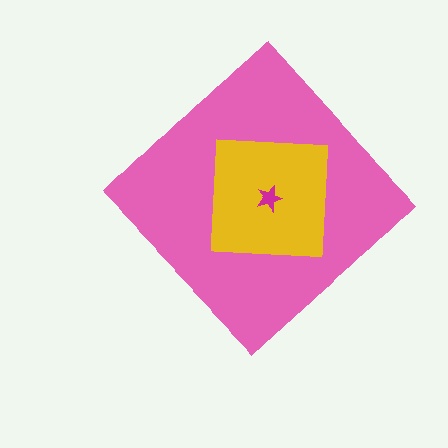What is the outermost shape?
The pink diamond.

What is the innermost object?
The magenta star.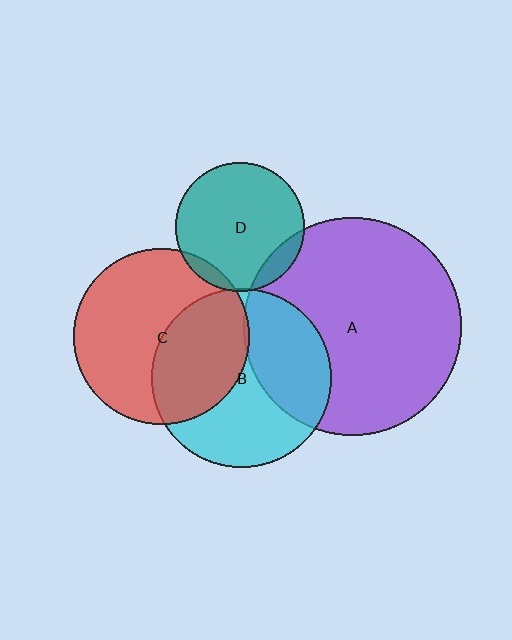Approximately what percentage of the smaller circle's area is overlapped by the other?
Approximately 5%.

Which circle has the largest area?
Circle A (purple).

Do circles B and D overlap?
Yes.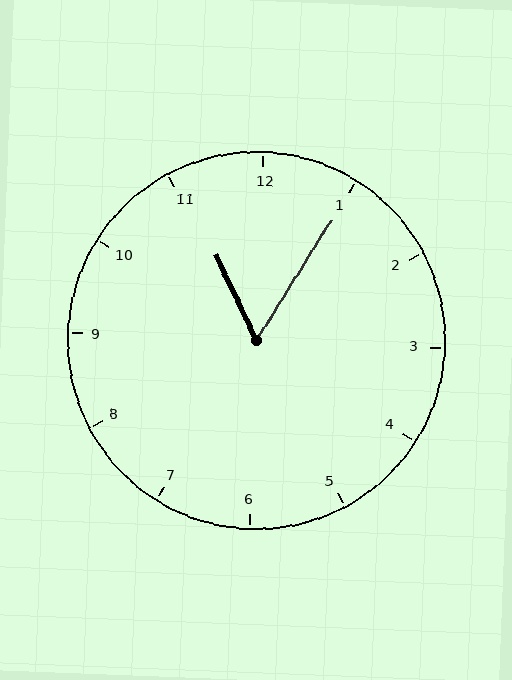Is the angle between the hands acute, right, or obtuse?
It is acute.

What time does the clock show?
11:05.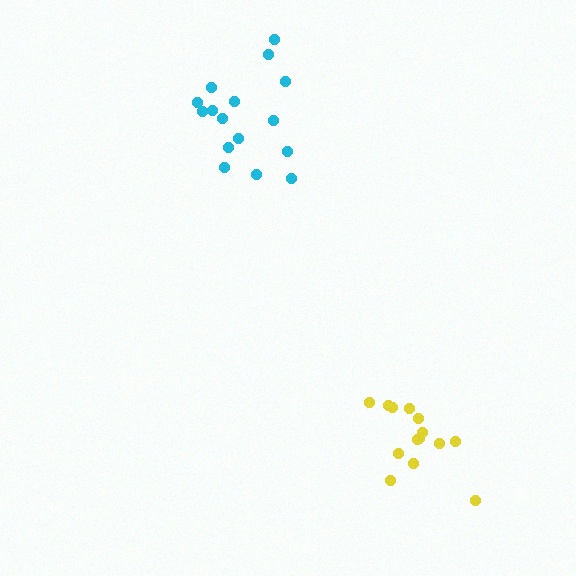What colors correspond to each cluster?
The clusters are colored: yellow, cyan.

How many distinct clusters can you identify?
There are 2 distinct clusters.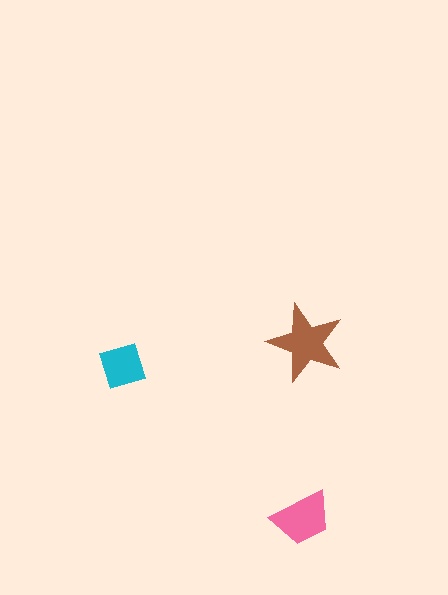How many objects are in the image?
There are 3 objects in the image.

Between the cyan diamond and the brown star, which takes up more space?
The brown star.